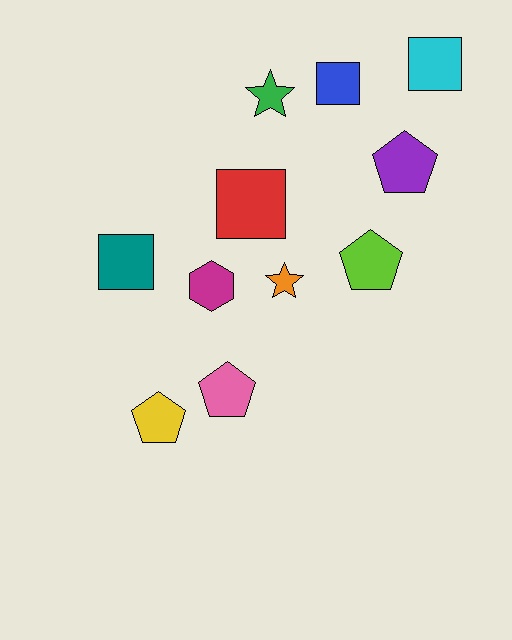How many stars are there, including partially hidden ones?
There are 2 stars.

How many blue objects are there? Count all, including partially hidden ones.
There is 1 blue object.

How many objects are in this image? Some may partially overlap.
There are 11 objects.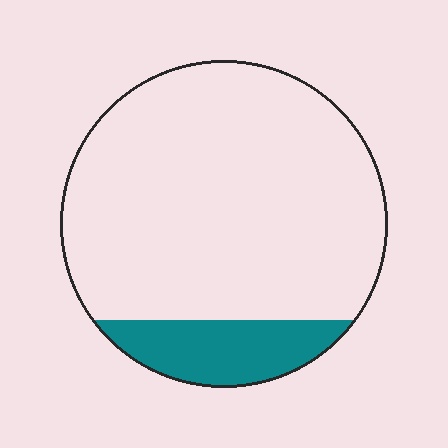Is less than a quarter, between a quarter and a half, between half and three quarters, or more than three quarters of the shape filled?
Less than a quarter.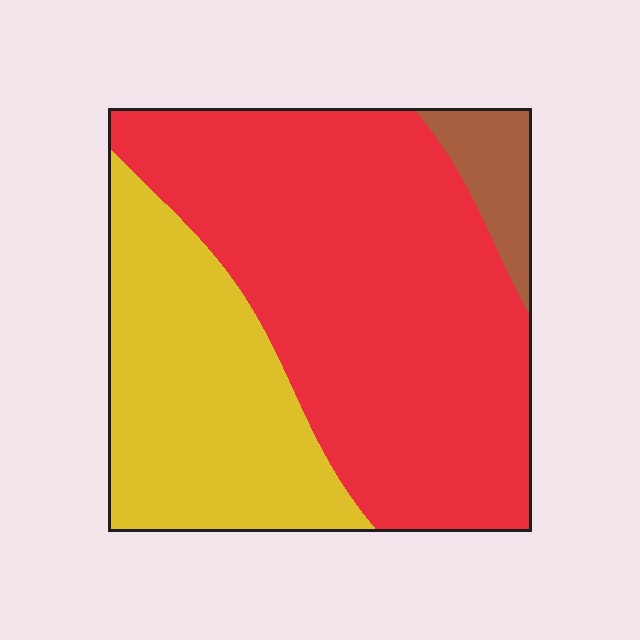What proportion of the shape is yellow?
Yellow covers roughly 30% of the shape.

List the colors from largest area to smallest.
From largest to smallest: red, yellow, brown.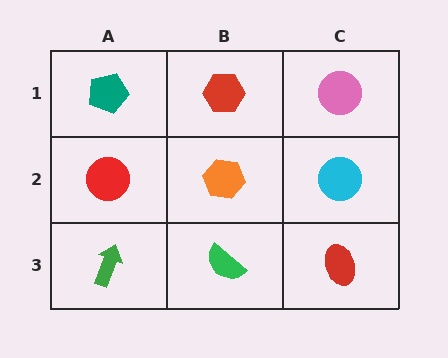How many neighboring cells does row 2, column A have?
3.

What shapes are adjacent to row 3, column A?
A red circle (row 2, column A), a green semicircle (row 3, column B).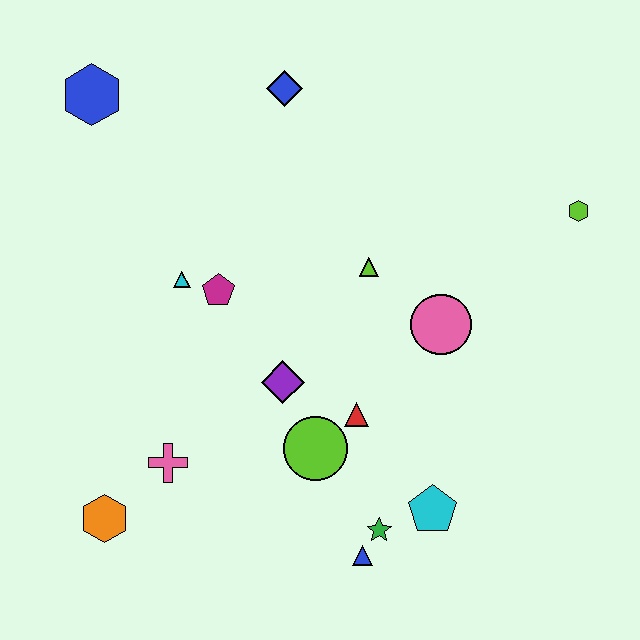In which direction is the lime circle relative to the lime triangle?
The lime circle is below the lime triangle.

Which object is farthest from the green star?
The blue hexagon is farthest from the green star.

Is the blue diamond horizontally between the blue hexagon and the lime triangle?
Yes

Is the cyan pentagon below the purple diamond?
Yes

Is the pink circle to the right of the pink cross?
Yes